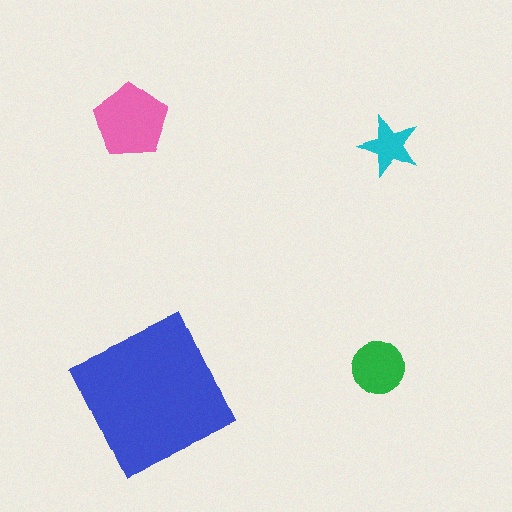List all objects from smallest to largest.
The cyan star, the green circle, the pink pentagon, the blue square.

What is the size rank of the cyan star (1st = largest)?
4th.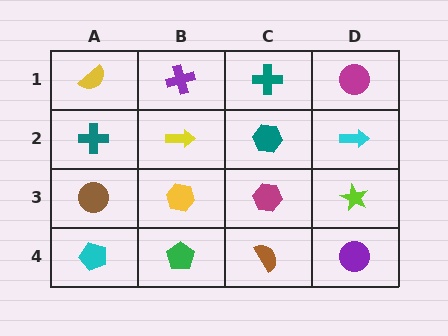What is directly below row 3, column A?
A cyan pentagon.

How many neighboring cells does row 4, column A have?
2.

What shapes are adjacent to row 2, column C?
A teal cross (row 1, column C), a magenta hexagon (row 3, column C), a yellow arrow (row 2, column B), a cyan arrow (row 2, column D).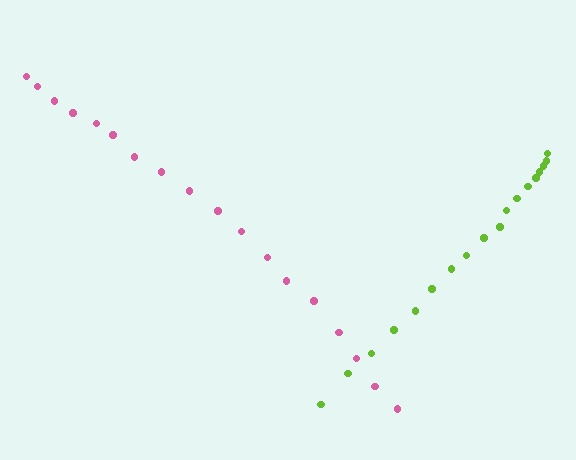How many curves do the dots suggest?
There are 2 distinct paths.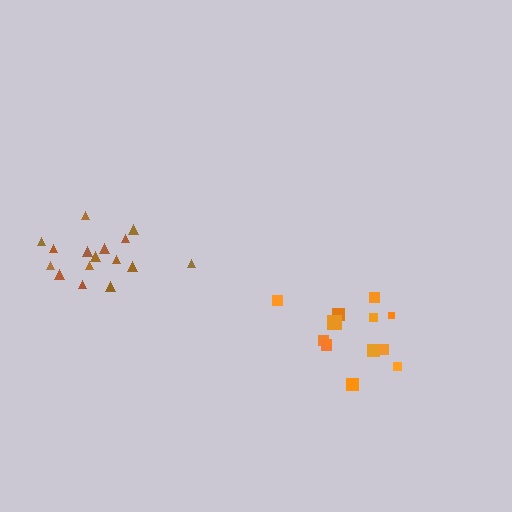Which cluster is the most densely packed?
Brown.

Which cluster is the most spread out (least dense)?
Orange.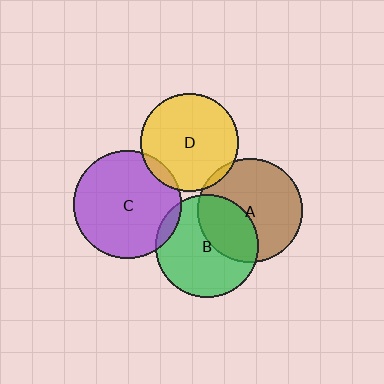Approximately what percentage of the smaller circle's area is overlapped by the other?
Approximately 5%.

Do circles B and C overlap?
Yes.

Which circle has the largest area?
Circle C (purple).